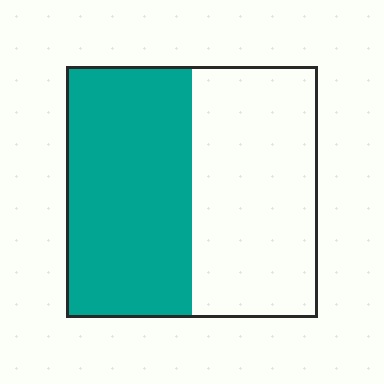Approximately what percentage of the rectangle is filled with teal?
Approximately 50%.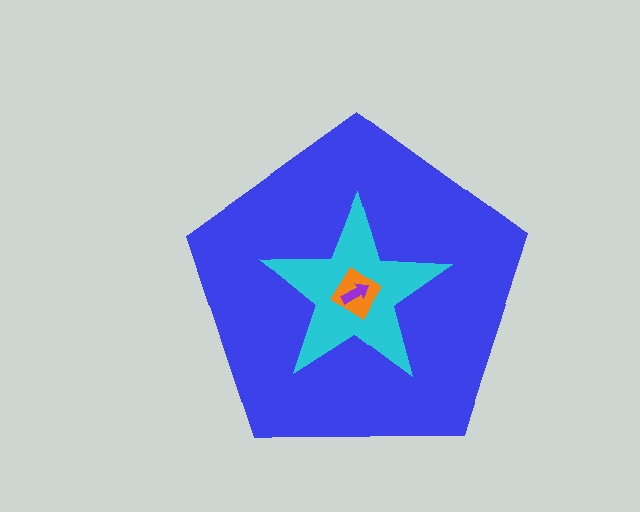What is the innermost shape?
The purple arrow.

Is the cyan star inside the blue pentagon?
Yes.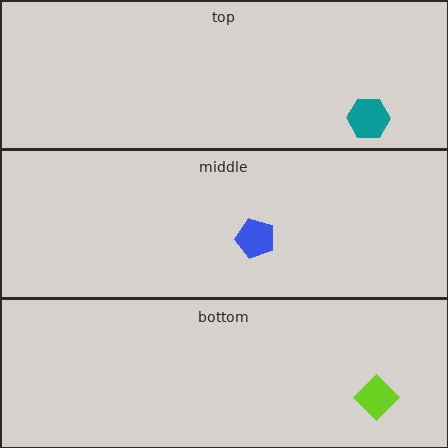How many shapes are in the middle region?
1.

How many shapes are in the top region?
1.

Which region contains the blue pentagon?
The middle region.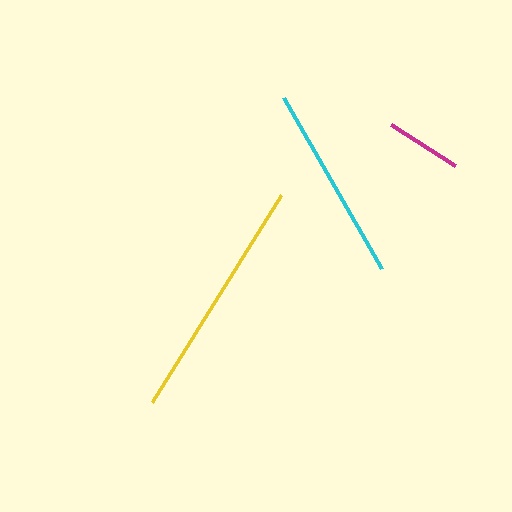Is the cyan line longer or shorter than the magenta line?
The cyan line is longer than the magenta line.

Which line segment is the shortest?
The magenta line is the shortest at approximately 76 pixels.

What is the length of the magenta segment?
The magenta segment is approximately 76 pixels long.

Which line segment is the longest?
The yellow line is the longest at approximately 244 pixels.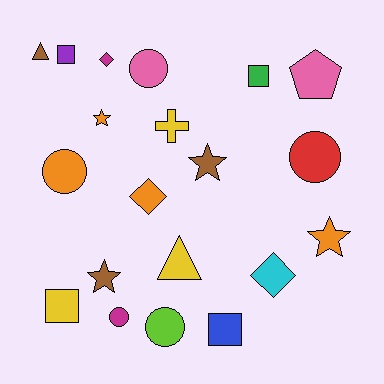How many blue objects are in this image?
There is 1 blue object.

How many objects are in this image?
There are 20 objects.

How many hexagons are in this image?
There are no hexagons.